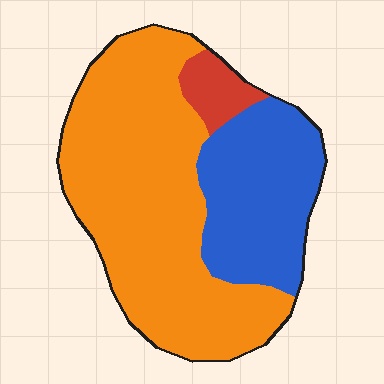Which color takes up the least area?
Red, at roughly 5%.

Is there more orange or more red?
Orange.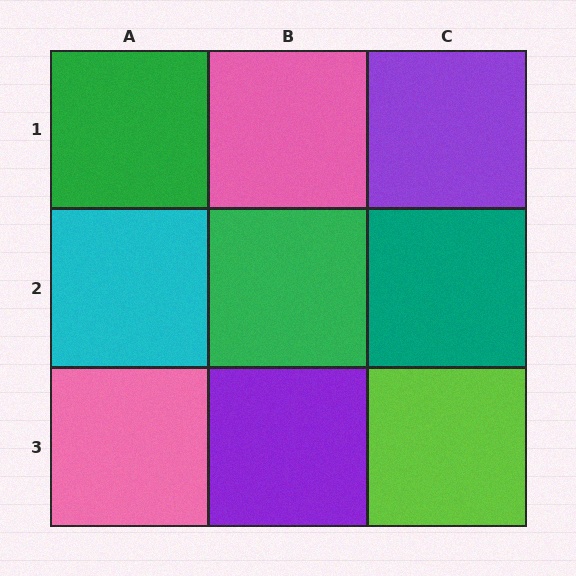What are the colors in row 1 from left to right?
Green, pink, purple.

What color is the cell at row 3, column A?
Pink.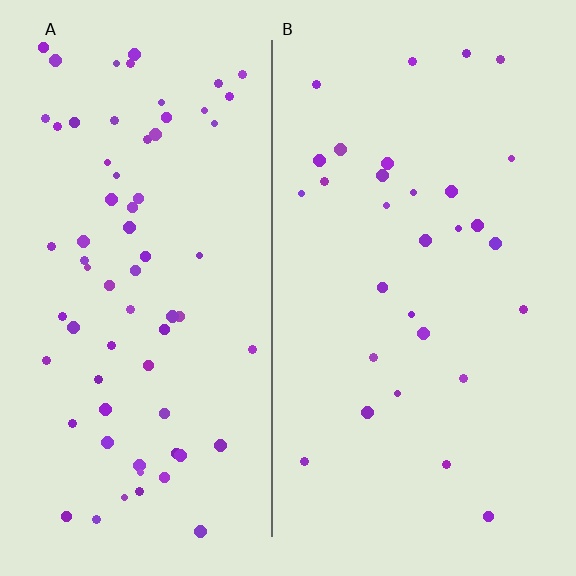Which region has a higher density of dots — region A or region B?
A (the left).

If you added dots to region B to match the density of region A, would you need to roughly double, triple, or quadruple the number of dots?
Approximately double.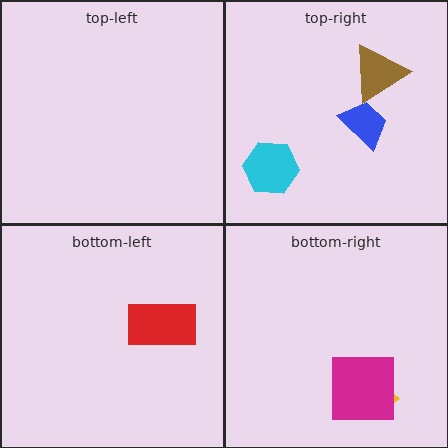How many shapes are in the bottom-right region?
2.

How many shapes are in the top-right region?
3.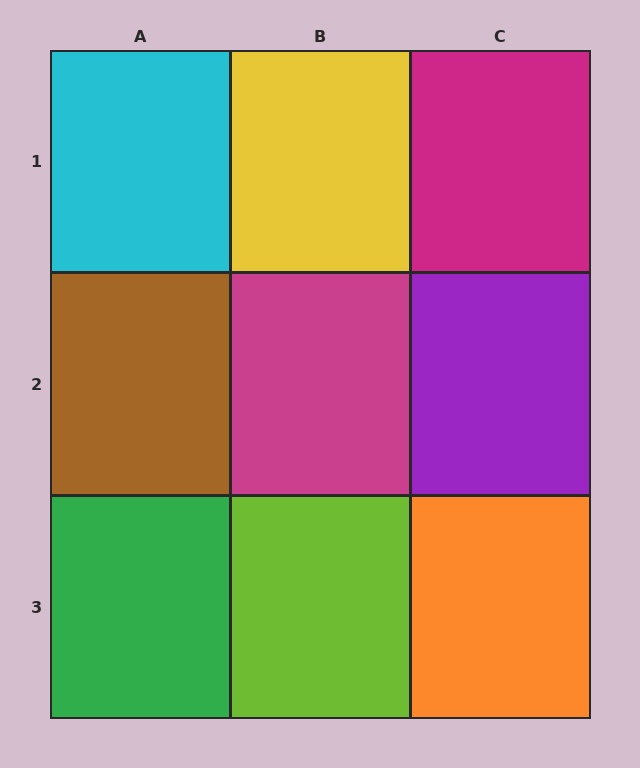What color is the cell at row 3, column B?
Lime.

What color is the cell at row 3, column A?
Green.